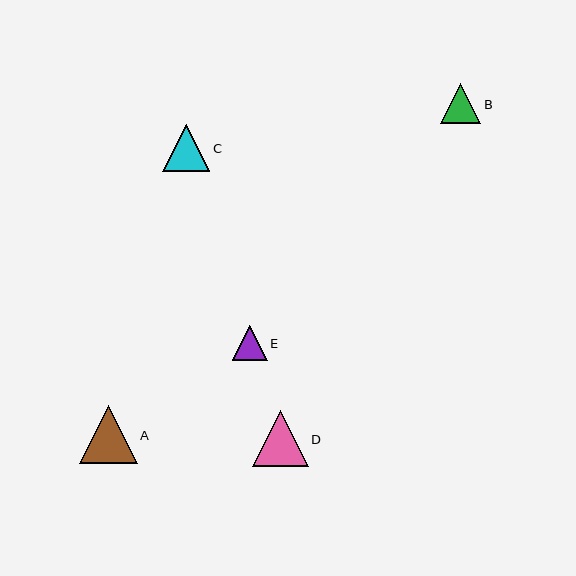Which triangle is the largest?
Triangle A is the largest with a size of approximately 58 pixels.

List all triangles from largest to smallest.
From largest to smallest: A, D, C, B, E.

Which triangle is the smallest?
Triangle E is the smallest with a size of approximately 35 pixels.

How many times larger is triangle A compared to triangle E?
Triangle A is approximately 1.7 times the size of triangle E.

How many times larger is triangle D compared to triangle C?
Triangle D is approximately 1.2 times the size of triangle C.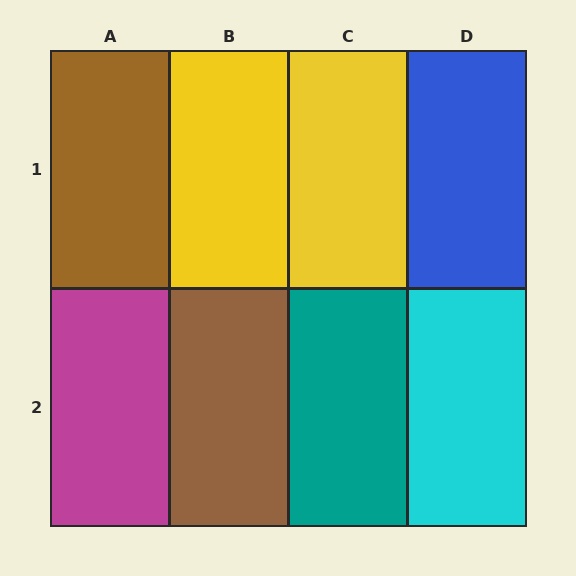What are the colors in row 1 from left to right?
Brown, yellow, yellow, blue.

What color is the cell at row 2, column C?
Teal.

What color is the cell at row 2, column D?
Cyan.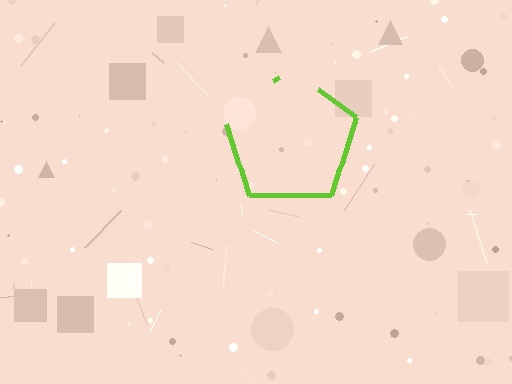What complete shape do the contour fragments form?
The contour fragments form a pentagon.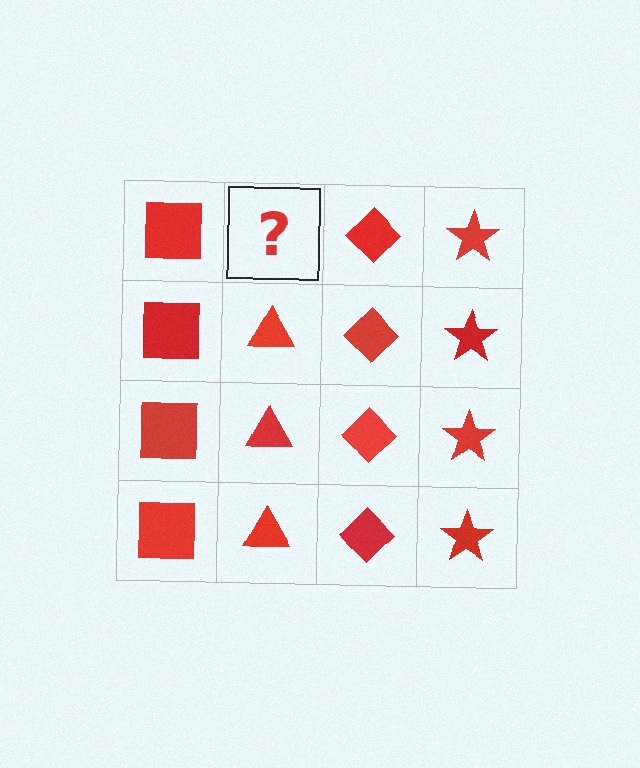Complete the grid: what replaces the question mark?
The question mark should be replaced with a red triangle.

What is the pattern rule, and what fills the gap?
The rule is that each column has a consistent shape. The gap should be filled with a red triangle.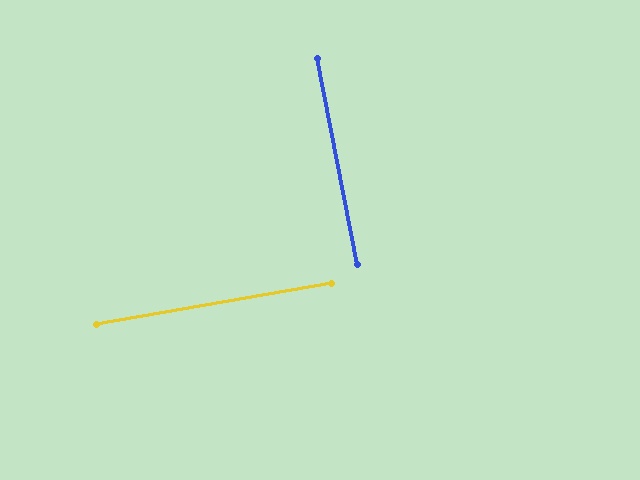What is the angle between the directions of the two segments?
Approximately 89 degrees.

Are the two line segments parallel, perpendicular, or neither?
Perpendicular — they meet at approximately 89°.